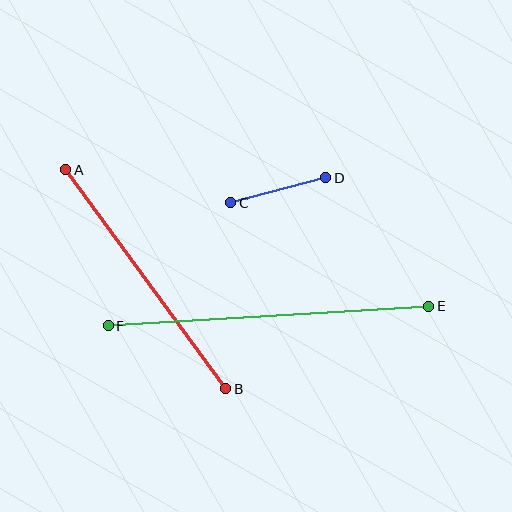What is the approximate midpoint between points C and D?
The midpoint is at approximately (278, 190) pixels.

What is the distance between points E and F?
The distance is approximately 321 pixels.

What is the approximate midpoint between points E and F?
The midpoint is at approximately (268, 316) pixels.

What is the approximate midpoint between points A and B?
The midpoint is at approximately (146, 279) pixels.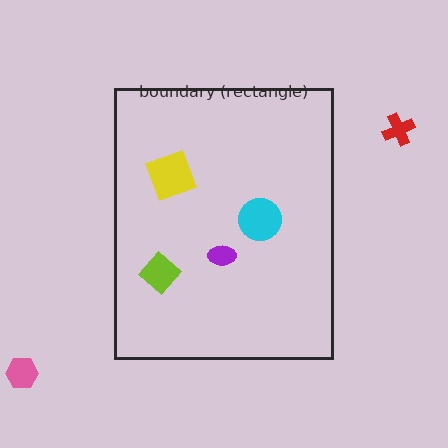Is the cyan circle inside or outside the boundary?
Inside.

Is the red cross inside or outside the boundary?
Outside.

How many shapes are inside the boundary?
4 inside, 2 outside.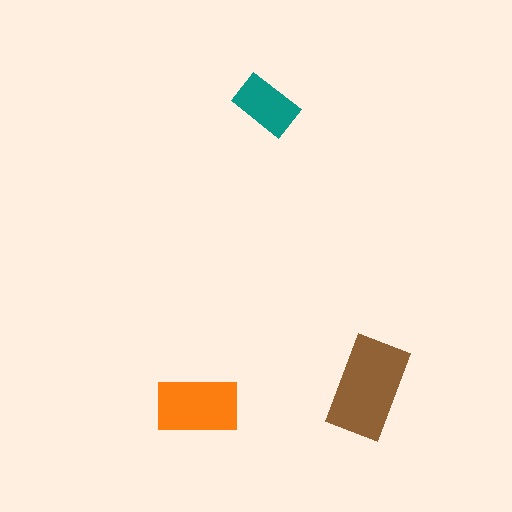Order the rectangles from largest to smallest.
the brown one, the orange one, the teal one.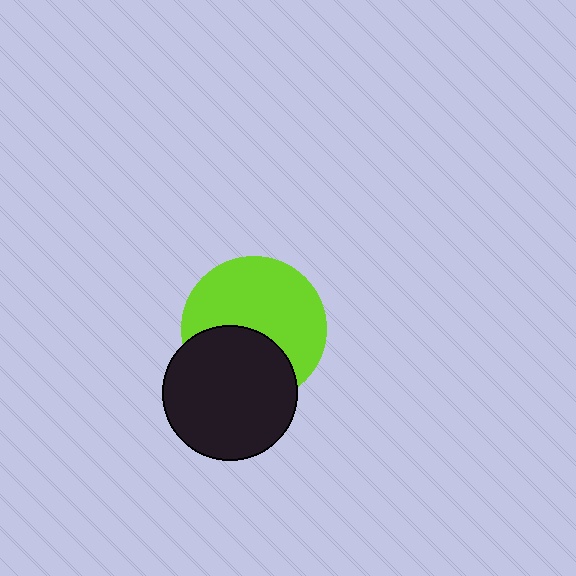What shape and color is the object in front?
The object in front is a black circle.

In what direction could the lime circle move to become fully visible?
The lime circle could move up. That would shift it out from behind the black circle entirely.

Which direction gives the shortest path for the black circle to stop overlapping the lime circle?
Moving down gives the shortest separation.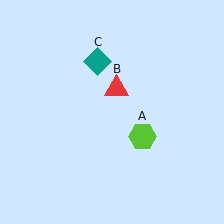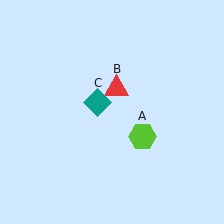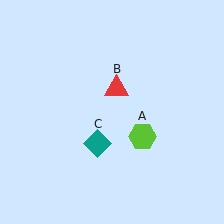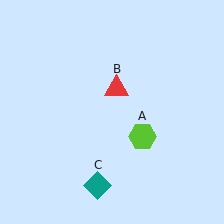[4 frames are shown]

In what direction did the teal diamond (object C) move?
The teal diamond (object C) moved down.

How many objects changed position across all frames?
1 object changed position: teal diamond (object C).